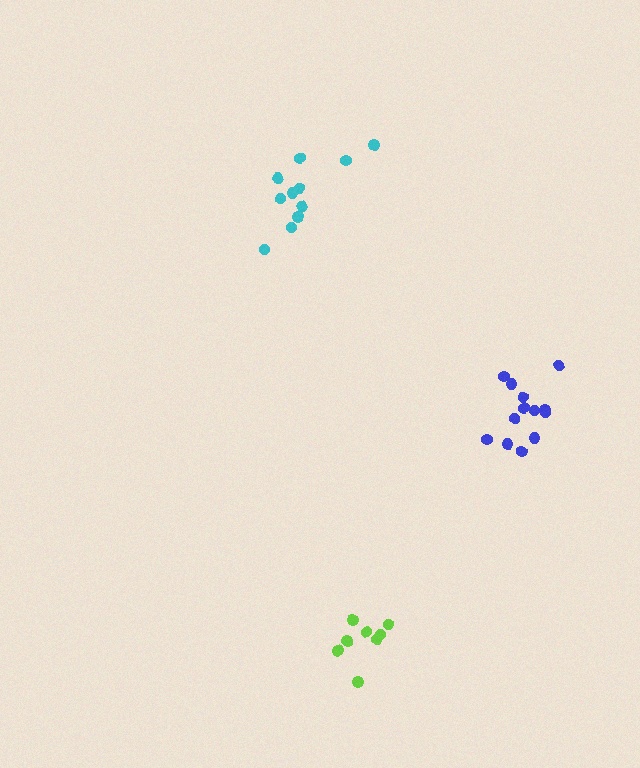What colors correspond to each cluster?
The clusters are colored: lime, blue, cyan.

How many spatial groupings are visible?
There are 3 spatial groupings.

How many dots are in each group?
Group 1: 8 dots, Group 2: 13 dots, Group 3: 11 dots (32 total).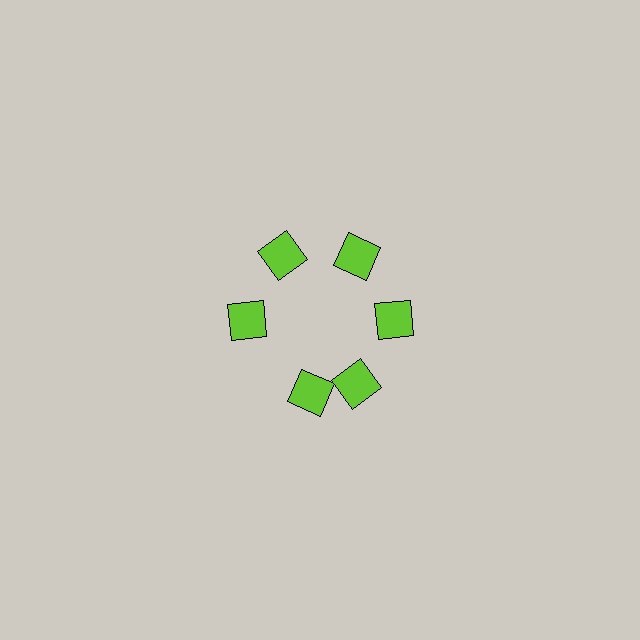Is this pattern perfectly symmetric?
No. The 6 lime squares are arranged in a ring, but one element near the 7 o'clock position is rotated out of alignment along the ring, breaking the 6-fold rotational symmetry.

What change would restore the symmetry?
The symmetry would be restored by rotating it back into even spacing with its neighbors so that all 6 squares sit at equal angles and equal distance from the center.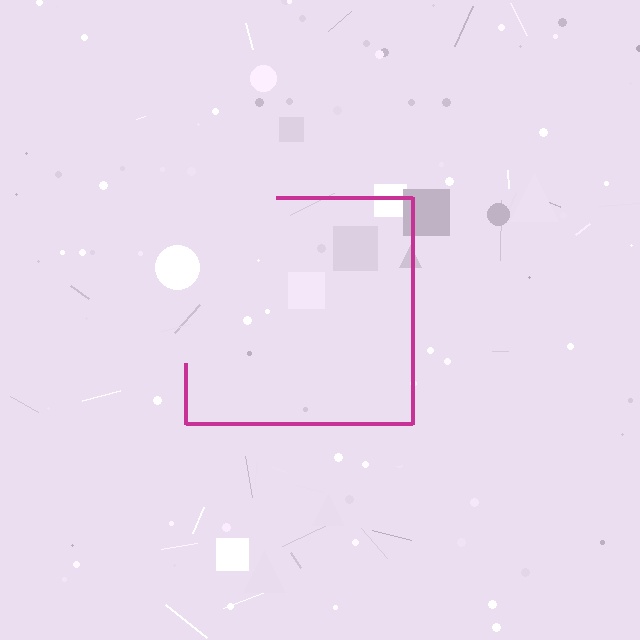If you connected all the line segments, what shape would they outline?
They would outline a square.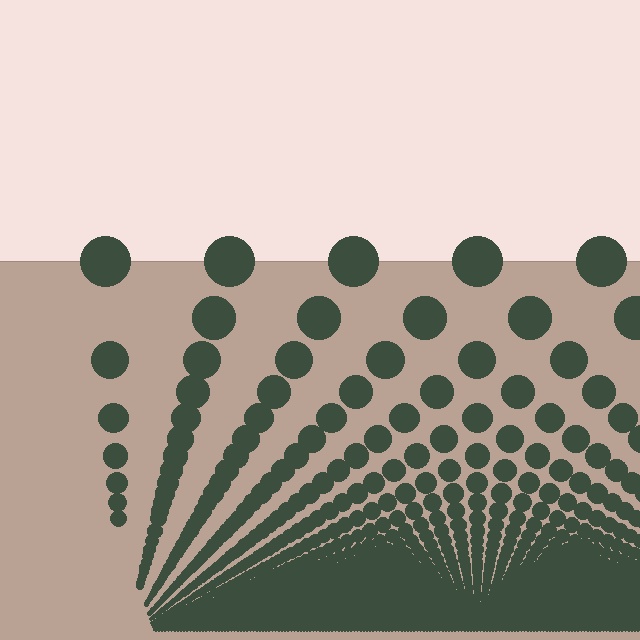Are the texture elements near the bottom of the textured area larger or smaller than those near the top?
Smaller. The gradient is inverted — elements near the bottom are smaller and denser.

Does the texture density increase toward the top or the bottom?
Density increases toward the bottom.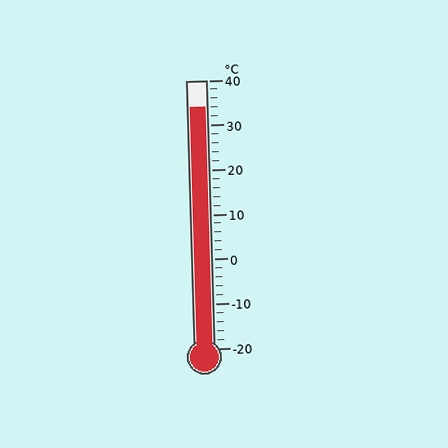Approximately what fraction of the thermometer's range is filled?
The thermometer is filled to approximately 90% of its range.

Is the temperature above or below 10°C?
The temperature is above 10°C.